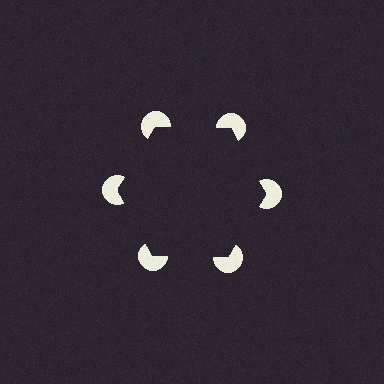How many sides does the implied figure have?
6 sides.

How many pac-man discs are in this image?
There are 6 — one at each vertex of the illusory hexagon.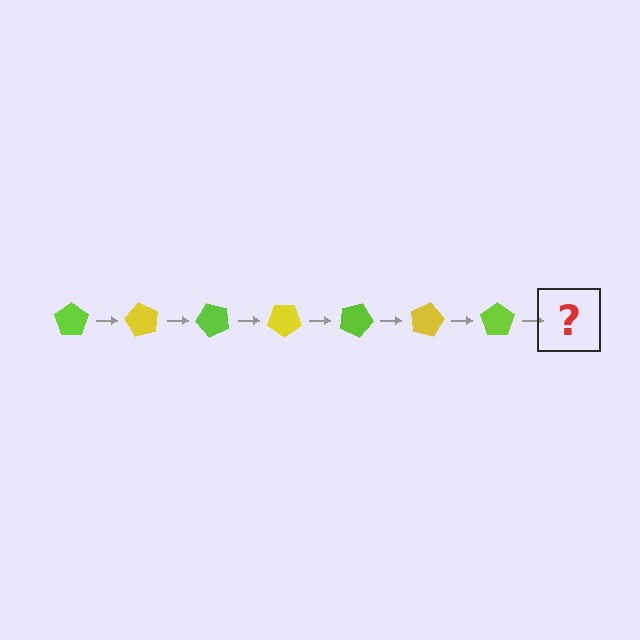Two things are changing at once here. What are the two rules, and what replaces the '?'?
The two rules are that it rotates 60 degrees each step and the color cycles through lime and yellow. The '?' should be a yellow pentagon, rotated 420 degrees from the start.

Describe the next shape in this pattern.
It should be a yellow pentagon, rotated 420 degrees from the start.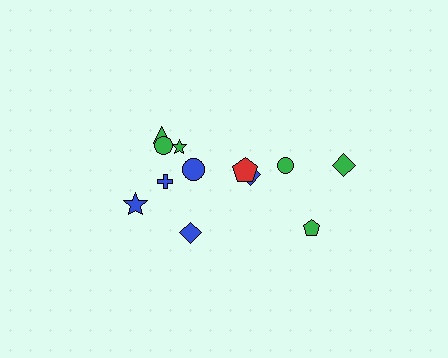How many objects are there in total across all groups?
There are 12 objects.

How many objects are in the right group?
There are 5 objects.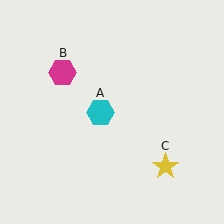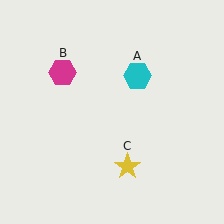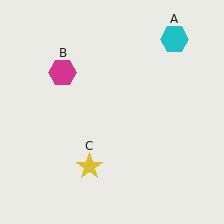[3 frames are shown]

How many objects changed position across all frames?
2 objects changed position: cyan hexagon (object A), yellow star (object C).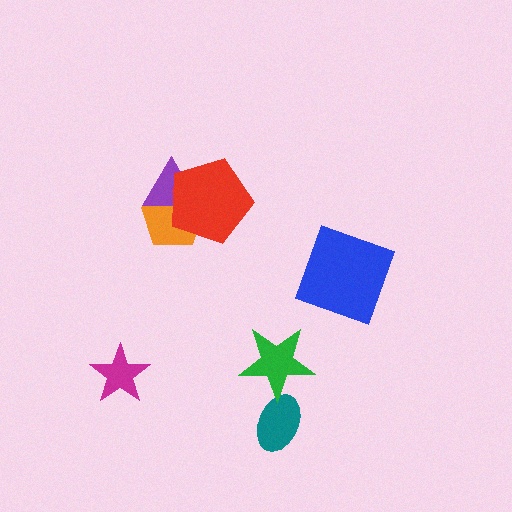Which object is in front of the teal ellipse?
The green star is in front of the teal ellipse.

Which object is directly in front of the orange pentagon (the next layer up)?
The purple triangle is directly in front of the orange pentagon.